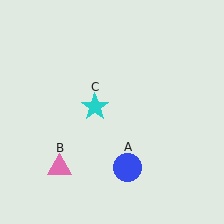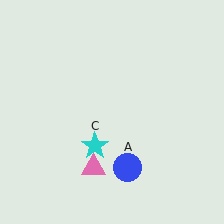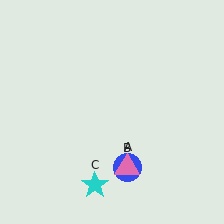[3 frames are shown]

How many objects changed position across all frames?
2 objects changed position: pink triangle (object B), cyan star (object C).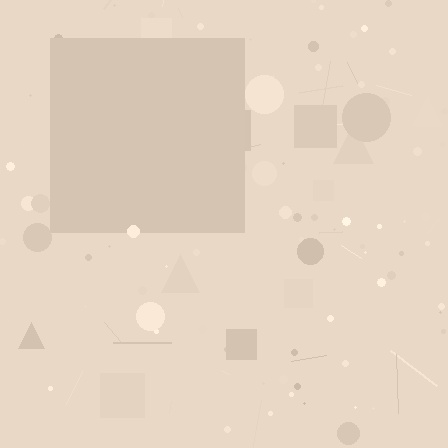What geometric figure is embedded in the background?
A square is embedded in the background.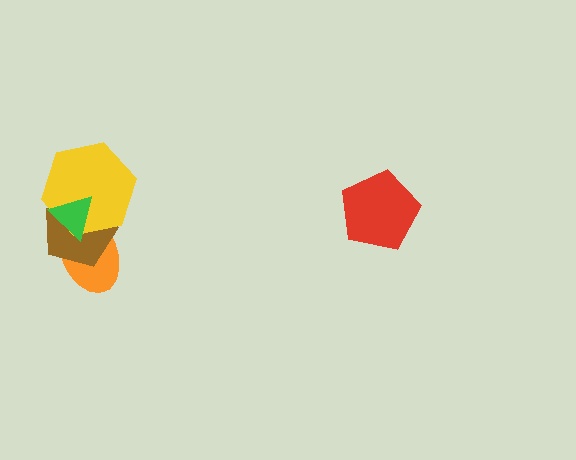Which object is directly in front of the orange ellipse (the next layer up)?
The brown pentagon is directly in front of the orange ellipse.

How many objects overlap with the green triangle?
3 objects overlap with the green triangle.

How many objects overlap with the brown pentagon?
3 objects overlap with the brown pentagon.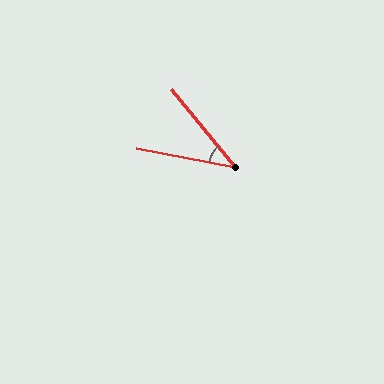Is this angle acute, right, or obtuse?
It is acute.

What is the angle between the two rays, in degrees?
Approximately 40 degrees.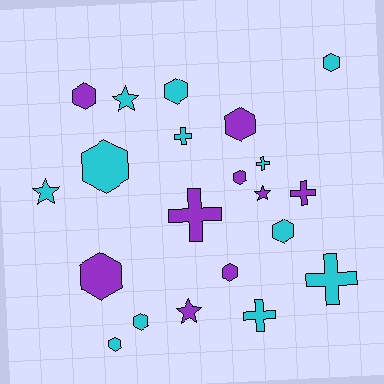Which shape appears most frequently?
Hexagon, with 11 objects.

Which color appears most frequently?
Cyan, with 12 objects.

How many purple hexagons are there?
There are 5 purple hexagons.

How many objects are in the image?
There are 21 objects.